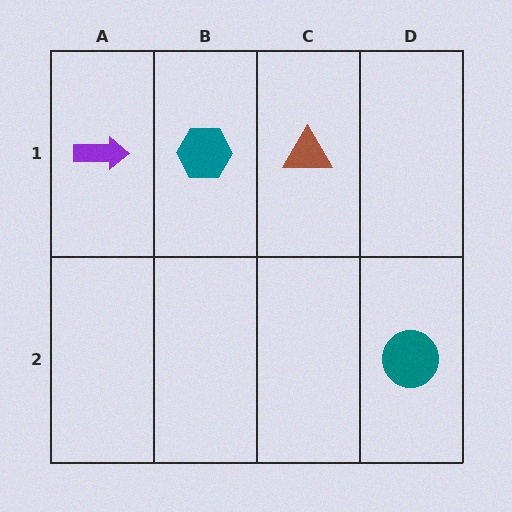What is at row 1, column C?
A brown triangle.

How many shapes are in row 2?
1 shape.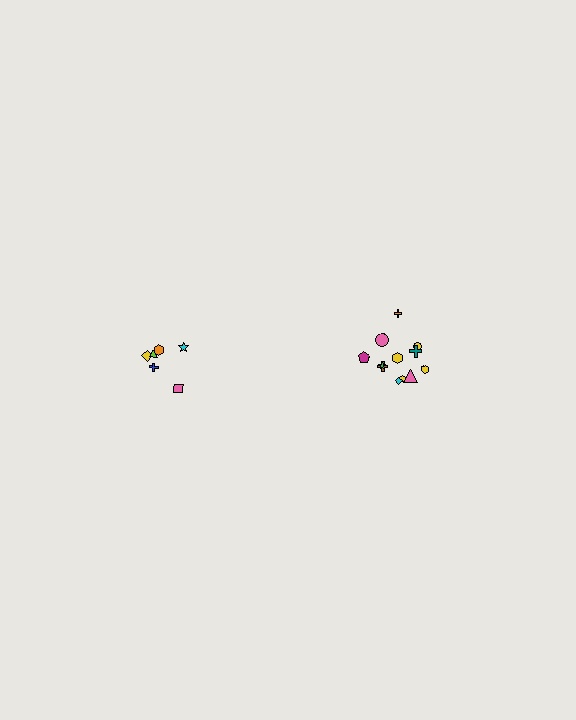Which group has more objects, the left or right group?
The right group.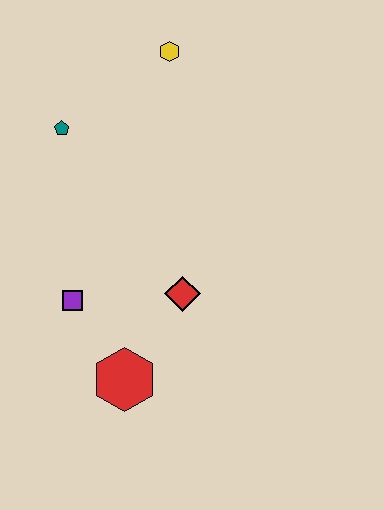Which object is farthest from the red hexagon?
The yellow hexagon is farthest from the red hexagon.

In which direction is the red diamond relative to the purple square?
The red diamond is to the right of the purple square.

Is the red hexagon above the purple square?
No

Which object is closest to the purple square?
The red hexagon is closest to the purple square.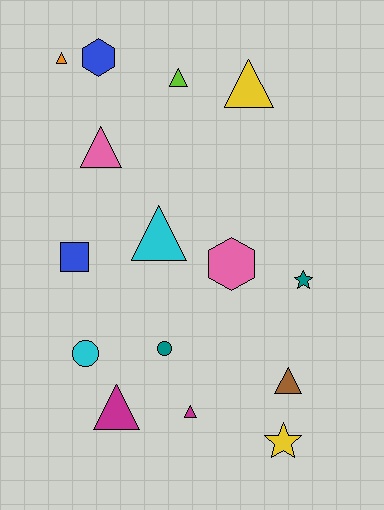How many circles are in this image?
There are 2 circles.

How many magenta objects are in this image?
There are 2 magenta objects.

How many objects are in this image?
There are 15 objects.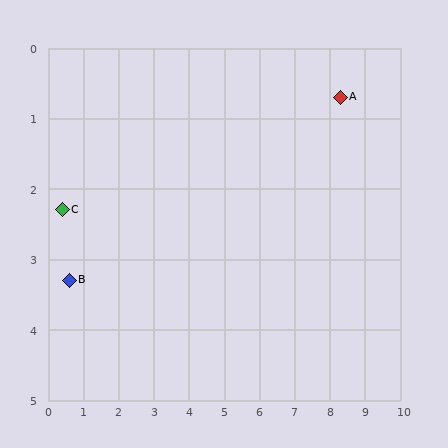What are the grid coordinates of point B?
Point B is at approximately (0.6, 3.3).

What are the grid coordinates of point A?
Point A is at approximately (8.3, 0.7).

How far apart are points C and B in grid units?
Points C and B are about 1.0 grid units apart.